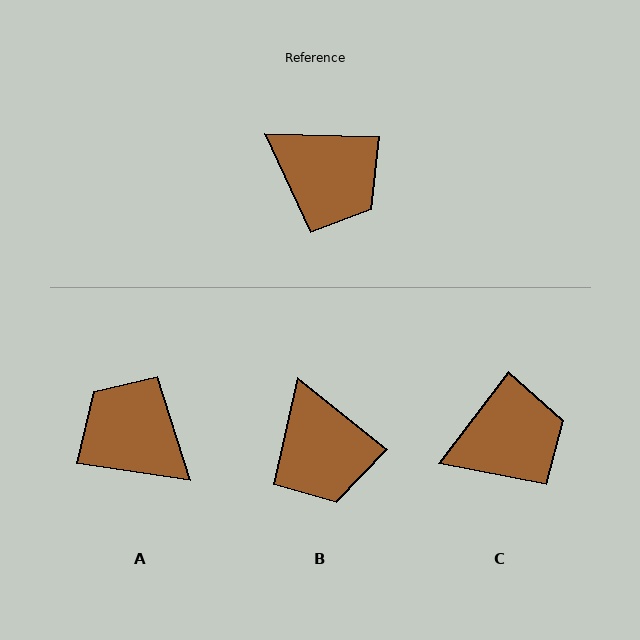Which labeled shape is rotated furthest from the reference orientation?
A, about 173 degrees away.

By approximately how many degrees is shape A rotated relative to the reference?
Approximately 173 degrees counter-clockwise.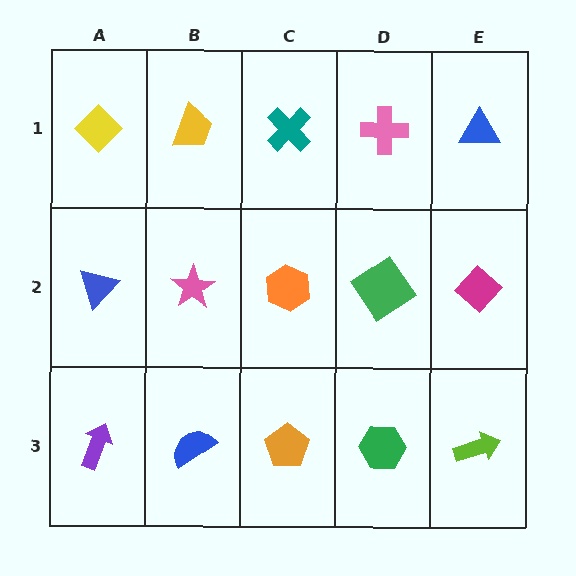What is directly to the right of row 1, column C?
A pink cross.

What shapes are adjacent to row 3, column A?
A blue triangle (row 2, column A), a blue semicircle (row 3, column B).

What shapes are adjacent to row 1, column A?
A blue triangle (row 2, column A), a yellow trapezoid (row 1, column B).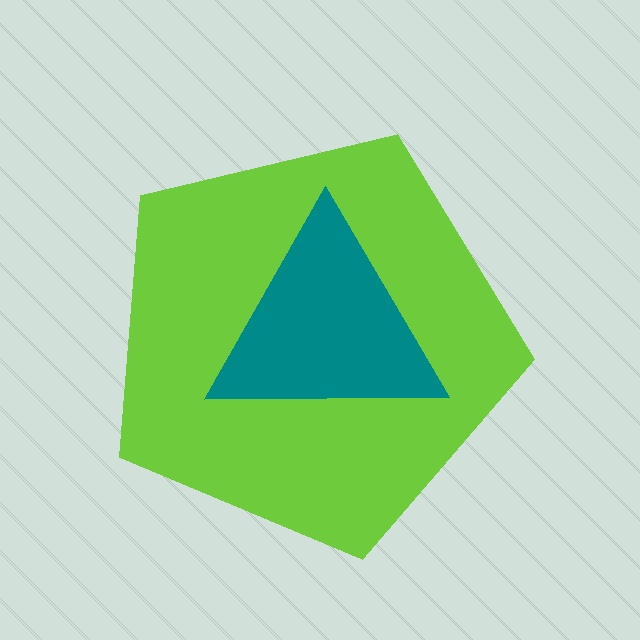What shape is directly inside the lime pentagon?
The teal triangle.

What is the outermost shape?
The lime pentagon.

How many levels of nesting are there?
2.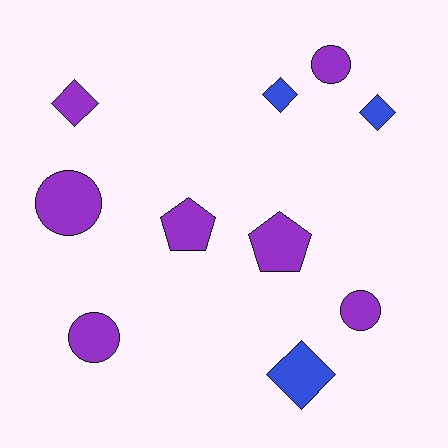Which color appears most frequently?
Purple, with 7 objects.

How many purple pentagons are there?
There are 2 purple pentagons.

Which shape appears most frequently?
Circle, with 4 objects.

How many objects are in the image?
There are 10 objects.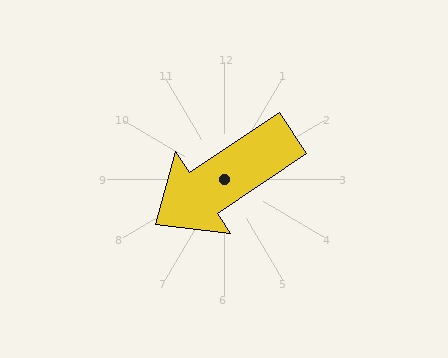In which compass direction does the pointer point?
Southwest.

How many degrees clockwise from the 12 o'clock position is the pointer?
Approximately 236 degrees.